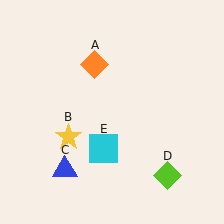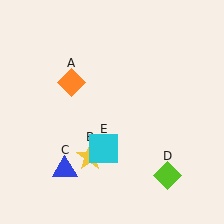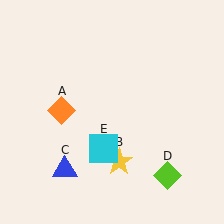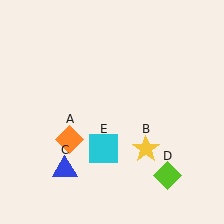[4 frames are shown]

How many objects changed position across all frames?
2 objects changed position: orange diamond (object A), yellow star (object B).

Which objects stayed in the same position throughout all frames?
Blue triangle (object C) and lime diamond (object D) and cyan square (object E) remained stationary.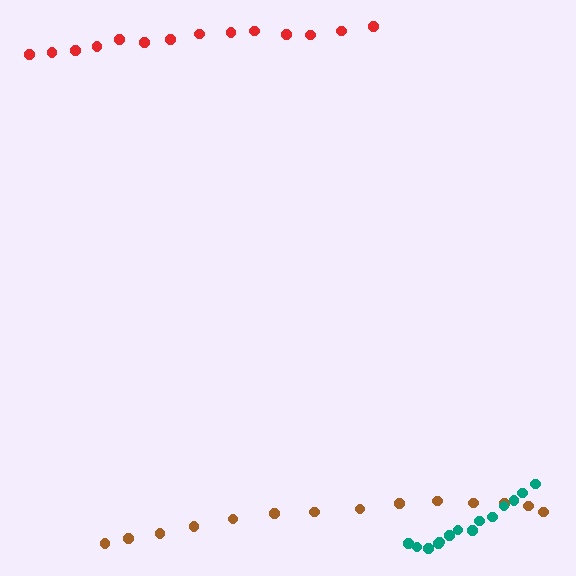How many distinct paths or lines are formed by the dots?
There are 3 distinct paths.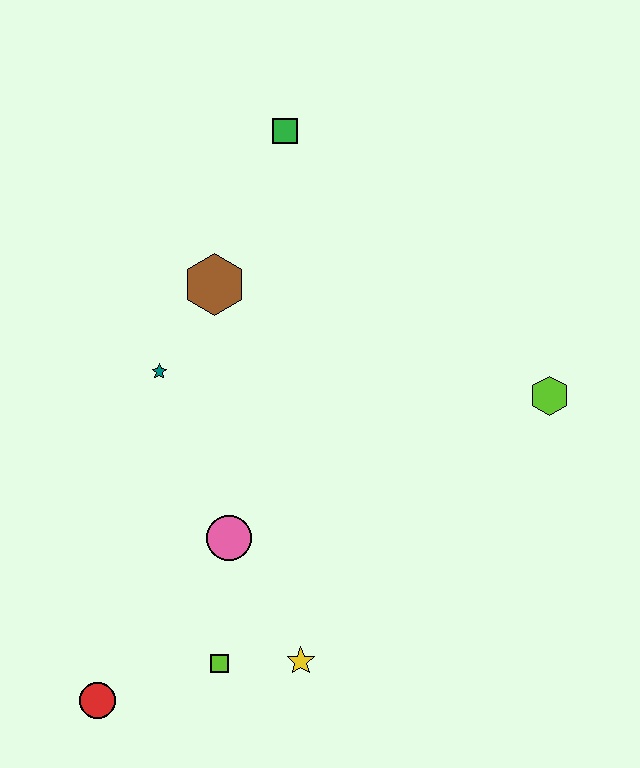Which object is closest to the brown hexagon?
The teal star is closest to the brown hexagon.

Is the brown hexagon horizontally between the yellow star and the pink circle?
No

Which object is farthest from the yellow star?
The green square is farthest from the yellow star.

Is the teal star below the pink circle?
No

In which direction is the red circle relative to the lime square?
The red circle is to the left of the lime square.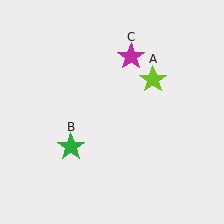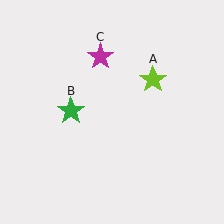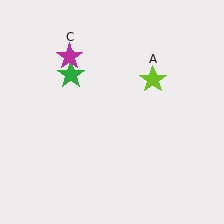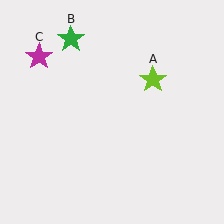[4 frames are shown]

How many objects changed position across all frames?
2 objects changed position: green star (object B), magenta star (object C).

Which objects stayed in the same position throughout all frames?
Lime star (object A) remained stationary.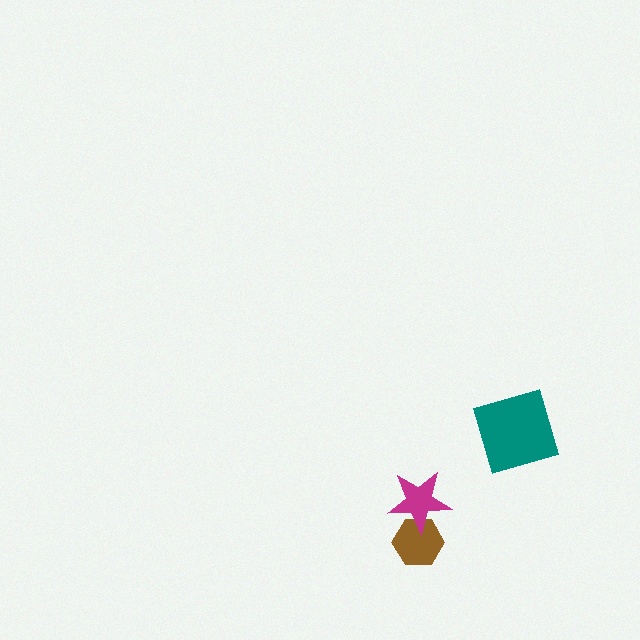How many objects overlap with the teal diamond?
0 objects overlap with the teal diamond.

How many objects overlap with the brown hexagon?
1 object overlaps with the brown hexagon.